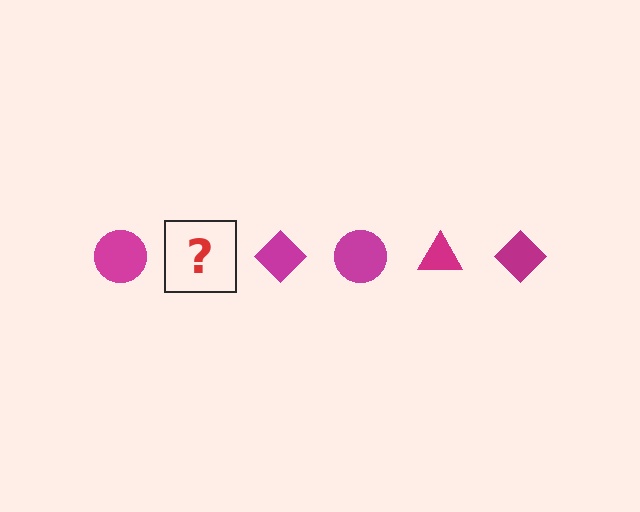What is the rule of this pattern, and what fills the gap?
The rule is that the pattern cycles through circle, triangle, diamond shapes in magenta. The gap should be filled with a magenta triangle.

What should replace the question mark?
The question mark should be replaced with a magenta triangle.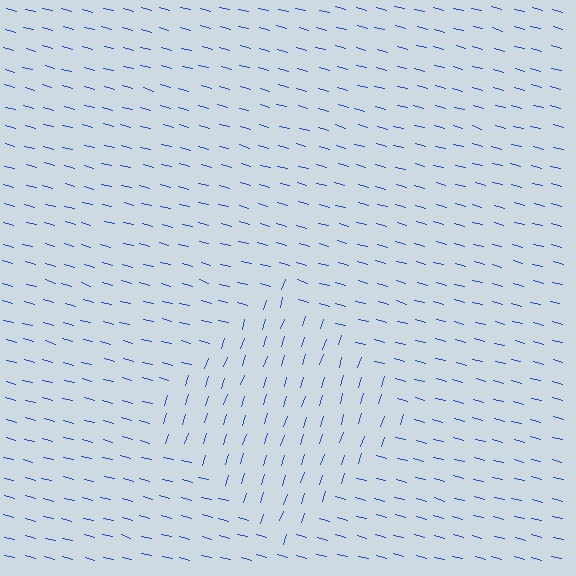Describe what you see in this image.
The image is filled with small blue line segments. A diamond region in the image has lines oriented differently from the surrounding lines, creating a visible texture boundary.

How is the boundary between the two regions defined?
The boundary is defined purely by a change in line orientation (approximately 87 degrees difference). All lines are the same color and thickness.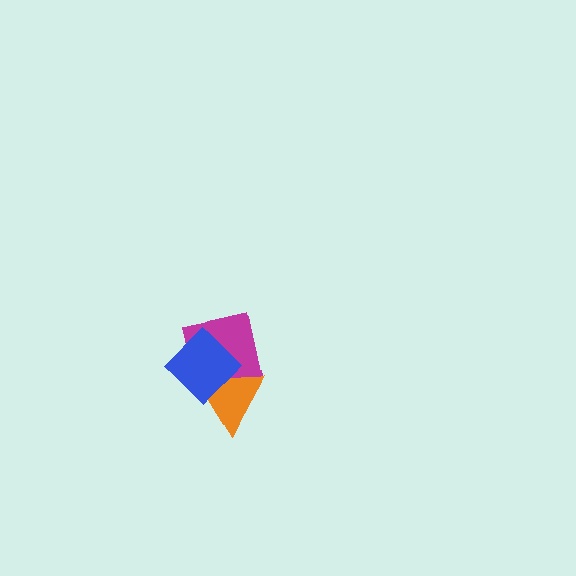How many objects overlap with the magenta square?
2 objects overlap with the magenta square.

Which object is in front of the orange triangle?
The blue diamond is in front of the orange triangle.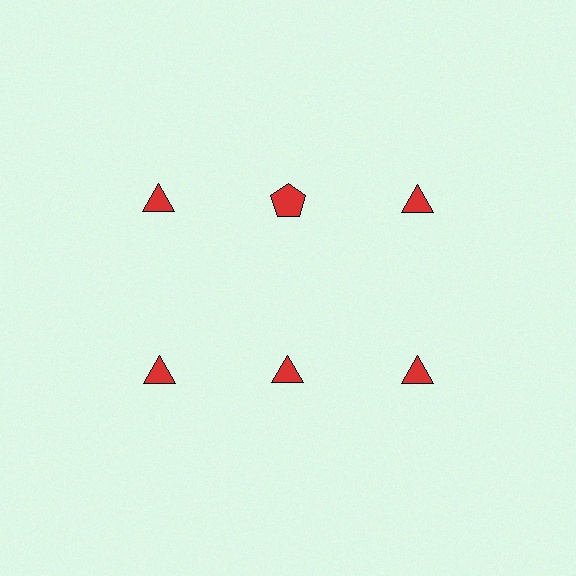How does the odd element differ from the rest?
It has a different shape: pentagon instead of triangle.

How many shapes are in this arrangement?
There are 6 shapes arranged in a grid pattern.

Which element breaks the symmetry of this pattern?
The red pentagon in the top row, second from left column breaks the symmetry. All other shapes are red triangles.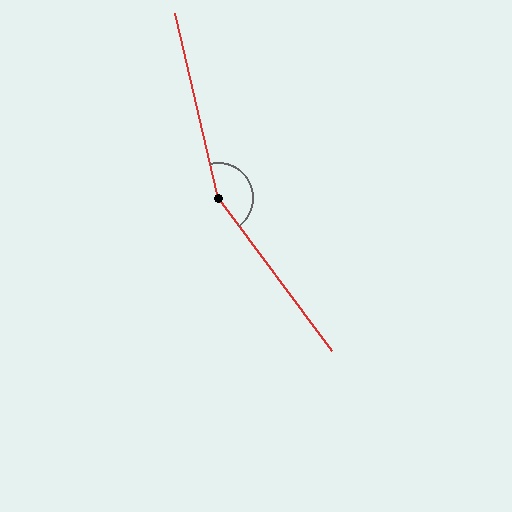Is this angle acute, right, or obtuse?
It is obtuse.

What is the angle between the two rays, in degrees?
Approximately 157 degrees.